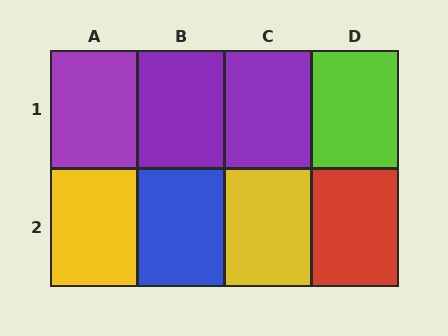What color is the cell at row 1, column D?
Lime.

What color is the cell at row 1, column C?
Purple.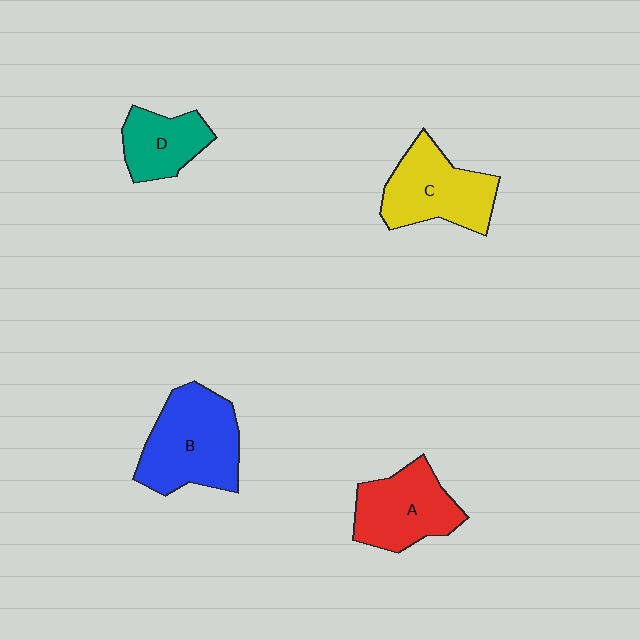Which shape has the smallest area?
Shape D (teal).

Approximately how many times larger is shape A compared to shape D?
Approximately 1.4 times.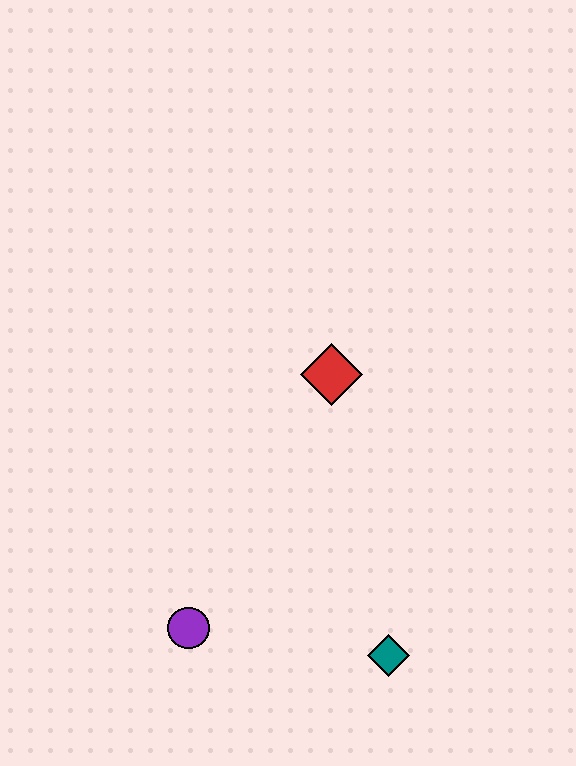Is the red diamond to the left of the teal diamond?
Yes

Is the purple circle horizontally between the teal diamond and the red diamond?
No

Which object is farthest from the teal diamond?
The red diamond is farthest from the teal diamond.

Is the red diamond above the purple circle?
Yes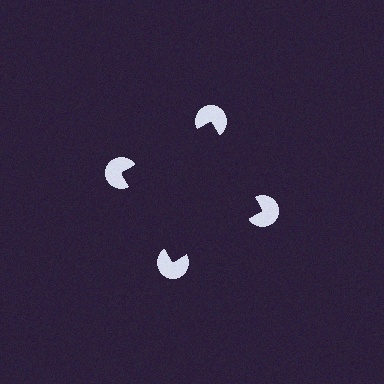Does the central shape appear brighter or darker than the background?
It typically appears slightly darker than the background, even though no actual brightness change is drawn.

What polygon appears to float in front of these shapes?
An illusory square — its edges are inferred from the aligned wedge cuts in the pac-man discs, not physically drawn.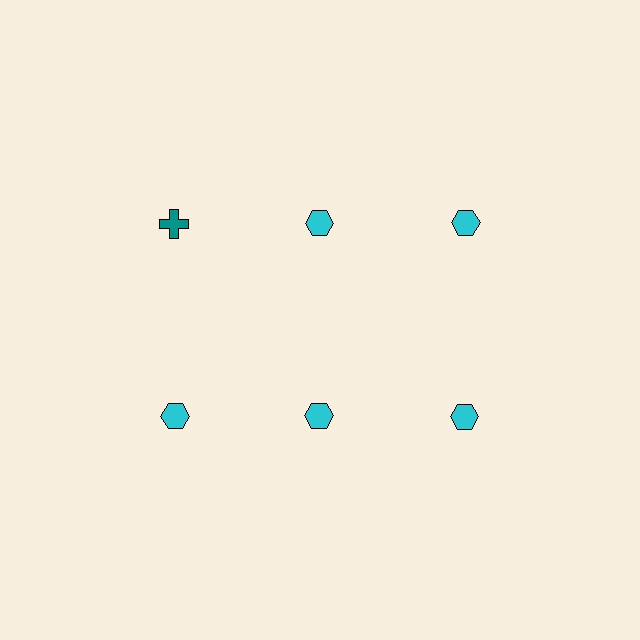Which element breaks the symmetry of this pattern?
The teal cross in the top row, leftmost column breaks the symmetry. All other shapes are cyan hexagons.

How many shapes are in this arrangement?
There are 6 shapes arranged in a grid pattern.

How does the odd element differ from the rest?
It differs in both color (teal instead of cyan) and shape (cross instead of hexagon).